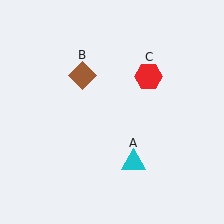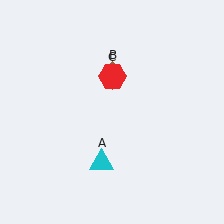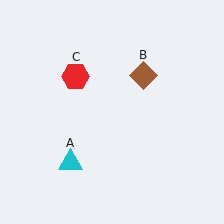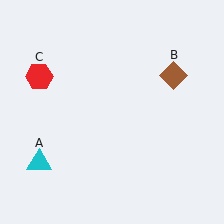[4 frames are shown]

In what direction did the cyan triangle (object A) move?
The cyan triangle (object A) moved left.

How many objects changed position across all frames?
3 objects changed position: cyan triangle (object A), brown diamond (object B), red hexagon (object C).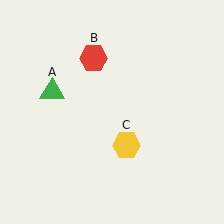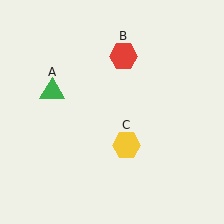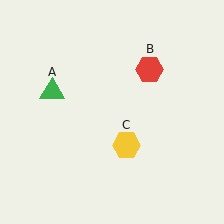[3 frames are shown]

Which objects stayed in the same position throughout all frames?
Green triangle (object A) and yellow hexagon (object C) remained stationary.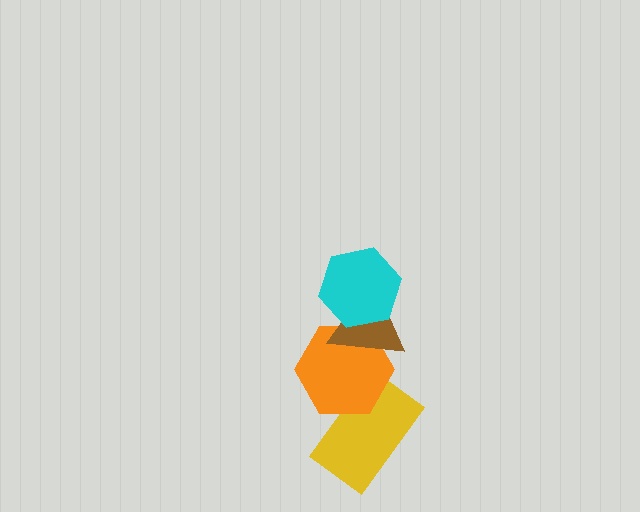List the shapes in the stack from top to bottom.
From top to bottom: the cyan hexagon, the brown triangle, the orange hexagon, the yellow rectangle.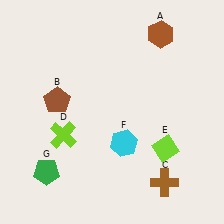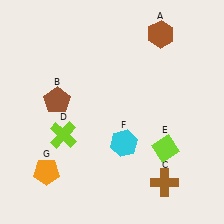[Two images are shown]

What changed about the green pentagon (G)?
In Image 1, G is green. In Image 2, it changed to orange.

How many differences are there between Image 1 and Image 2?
There is 1 difference between the two images.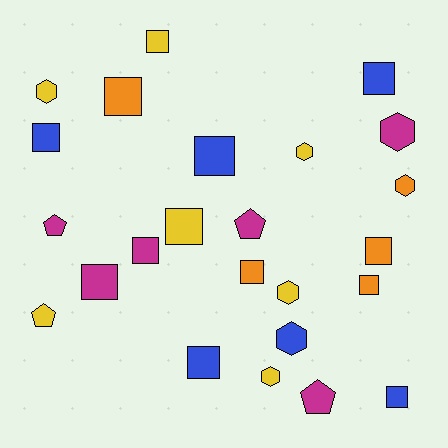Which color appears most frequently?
Yellow, with 7 objects.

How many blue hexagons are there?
There is 1 blue hexagon.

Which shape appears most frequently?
Square, with 13 objects.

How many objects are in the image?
There are 24 objects.